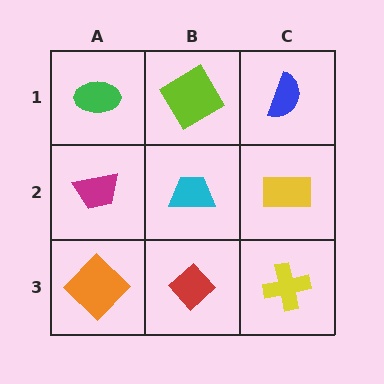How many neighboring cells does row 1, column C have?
2.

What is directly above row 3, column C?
A yellow rectangle.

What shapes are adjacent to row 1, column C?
A yellow rectangle (row 2, column C), a lime diamond (row 1, column B).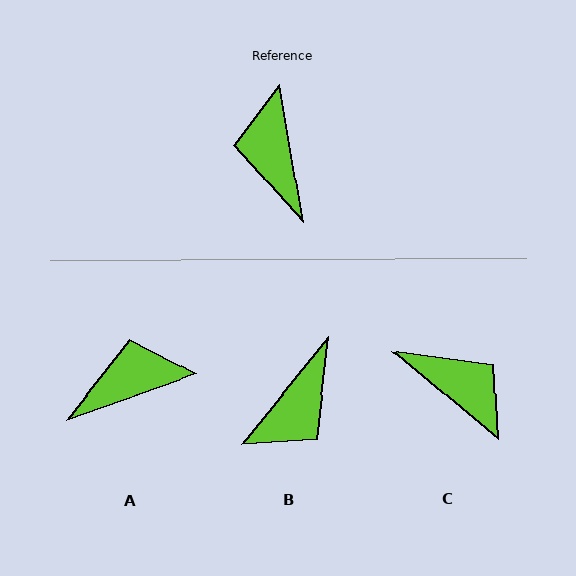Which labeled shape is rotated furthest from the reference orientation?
C, about 140 degrees away.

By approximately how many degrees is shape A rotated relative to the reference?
Approximately 80 degrees clockwise.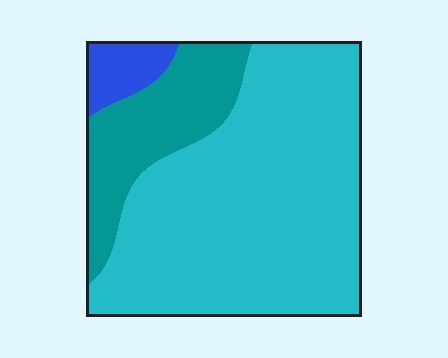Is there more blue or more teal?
Teal.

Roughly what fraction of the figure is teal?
Teal covers 21% of the figure.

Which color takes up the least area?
Blue, at roughly 5%.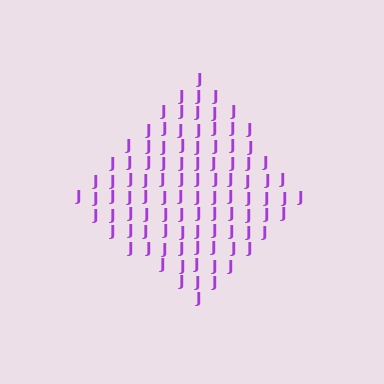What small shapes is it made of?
It is made of small letter J's.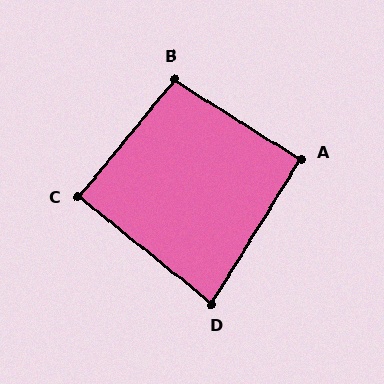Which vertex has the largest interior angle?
B, at approximately 97 degrees.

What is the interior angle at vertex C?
Approximately 89 degrees (approximately right).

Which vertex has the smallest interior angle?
D, at approximately 83 degrees.